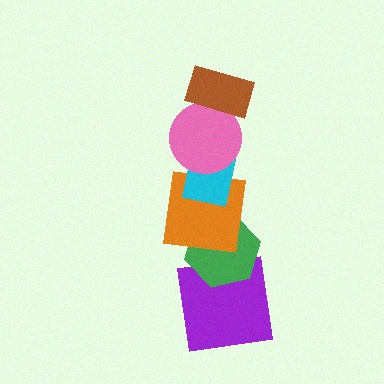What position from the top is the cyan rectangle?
The cyan rectangle is 3rd from the top.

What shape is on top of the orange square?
The cyan rectangle is on top of the orange square.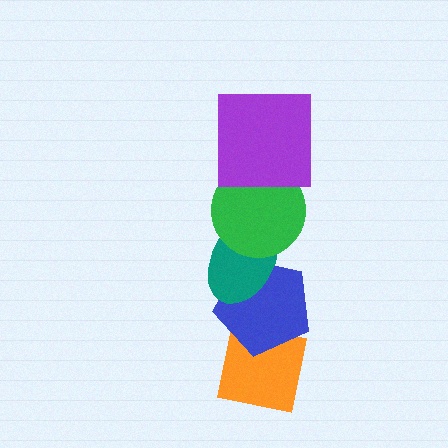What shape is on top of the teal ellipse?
The green circle is on top of the teal ellipse.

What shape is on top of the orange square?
The blue pentagon is on top of the orange square.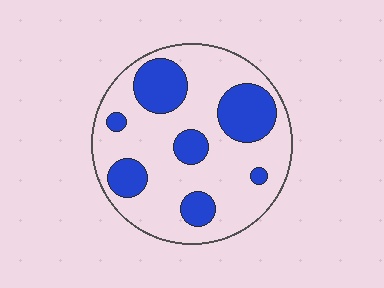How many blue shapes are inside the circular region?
7.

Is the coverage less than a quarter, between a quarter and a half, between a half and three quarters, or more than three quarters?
Between a quarter and a half.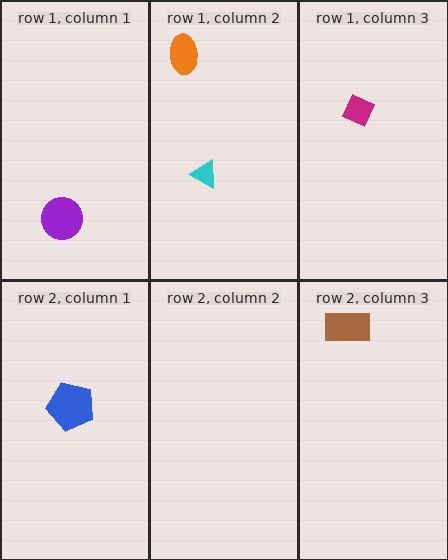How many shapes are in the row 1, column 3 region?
1.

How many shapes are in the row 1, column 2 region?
2.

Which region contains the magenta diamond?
The row 1, column 3 region.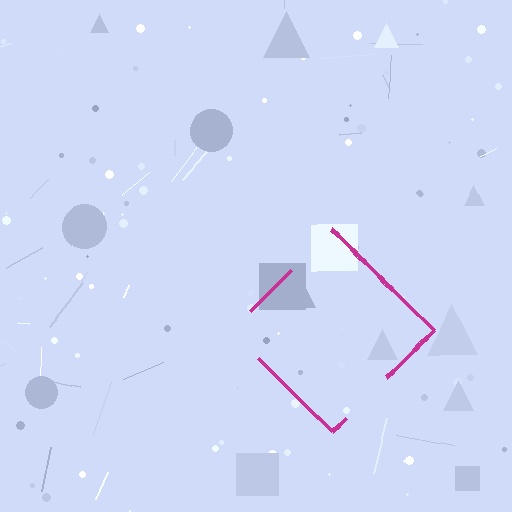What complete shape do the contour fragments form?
The contour fragments form a diamond.